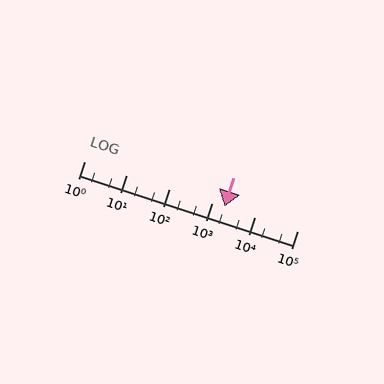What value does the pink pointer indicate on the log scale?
The pointer indicates approximately 2000.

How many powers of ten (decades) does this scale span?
The scale spans 5 decades, from 1 to 100000.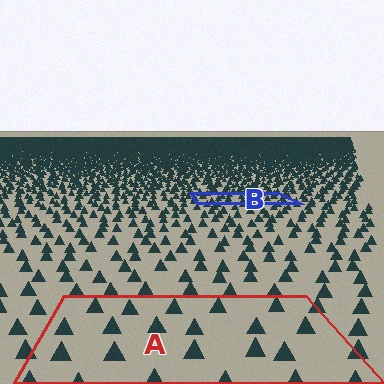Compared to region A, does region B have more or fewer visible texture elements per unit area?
Region B has more texture elements per unit area — they are packed more densely because it is farther away.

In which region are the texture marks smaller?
The texture marks are smaller in region B, because it is farther away.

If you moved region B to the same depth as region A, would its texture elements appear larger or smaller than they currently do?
They would appear larger. At a closer depth, the same texture elements are projected at a bigger on-screen size.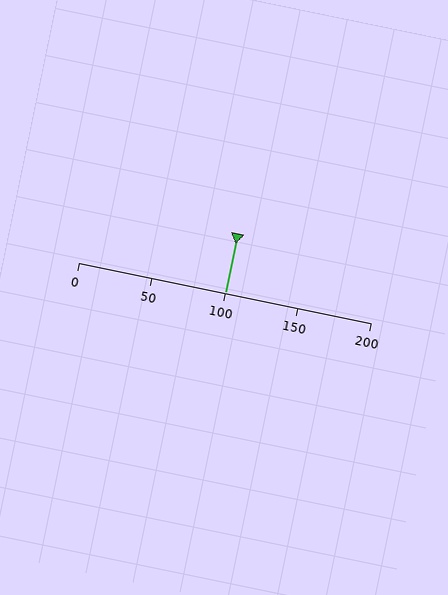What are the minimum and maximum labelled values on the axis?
The axis runs from 0 to 200.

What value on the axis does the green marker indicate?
The marker indicates approximately 100.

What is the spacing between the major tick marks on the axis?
The major ticks are spaced 50 apart.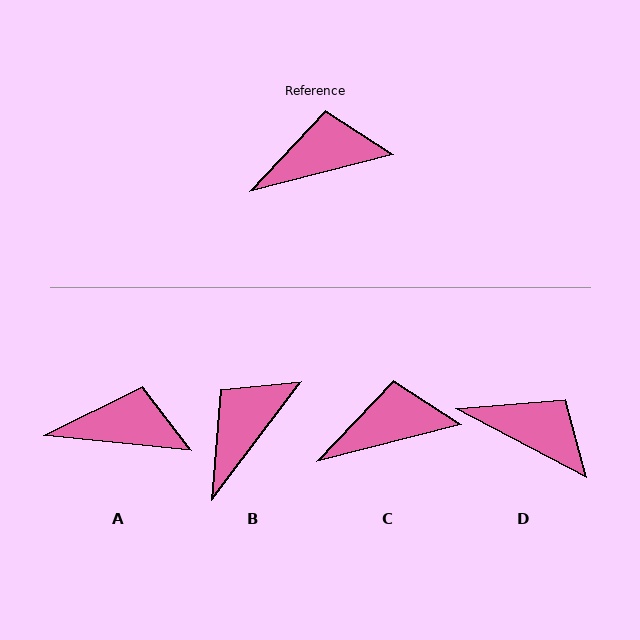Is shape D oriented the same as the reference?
No, it is off by about 42 degrees.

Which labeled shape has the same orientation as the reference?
C.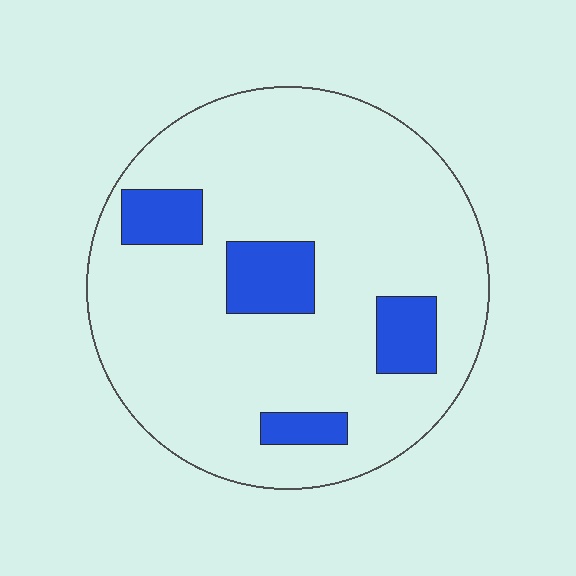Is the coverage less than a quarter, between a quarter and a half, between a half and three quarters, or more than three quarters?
Less than a quarter.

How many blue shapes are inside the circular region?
4.